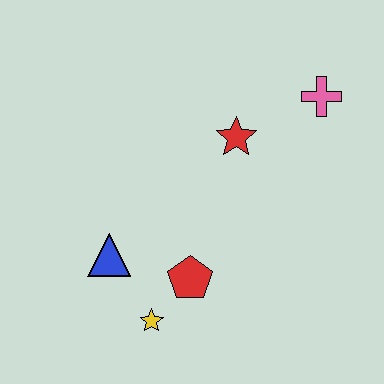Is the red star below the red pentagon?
No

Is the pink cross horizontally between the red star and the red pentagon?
No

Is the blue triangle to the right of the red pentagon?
No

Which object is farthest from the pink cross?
The yellow star is farthest from the pink cross.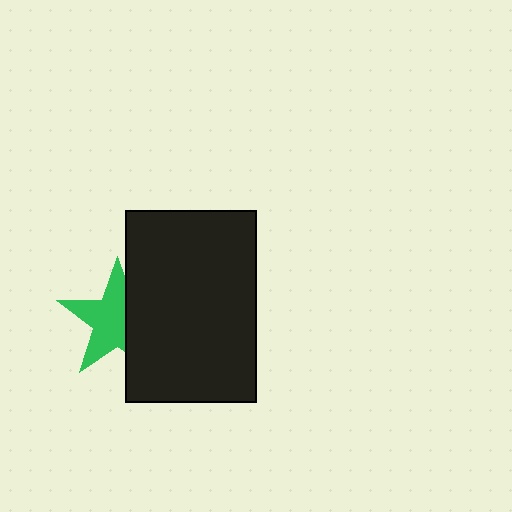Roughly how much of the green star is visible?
About half of it is visible (roughly 63%).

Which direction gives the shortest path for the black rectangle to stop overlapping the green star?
Moving right gives the shortest separation.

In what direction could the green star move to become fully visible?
The green star could move left. That would shift it out from behind the black rectangle entirely.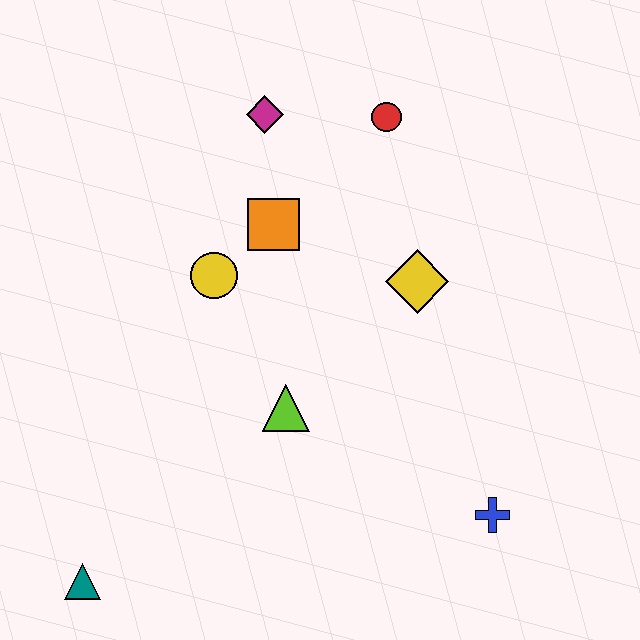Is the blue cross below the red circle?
Yes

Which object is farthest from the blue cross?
The magenta diamond is farthest from the blue cross.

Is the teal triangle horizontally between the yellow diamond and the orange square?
No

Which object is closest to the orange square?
The yellow circle is closest to the orange square.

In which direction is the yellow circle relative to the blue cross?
The yellow circle is to the left of the blue cross.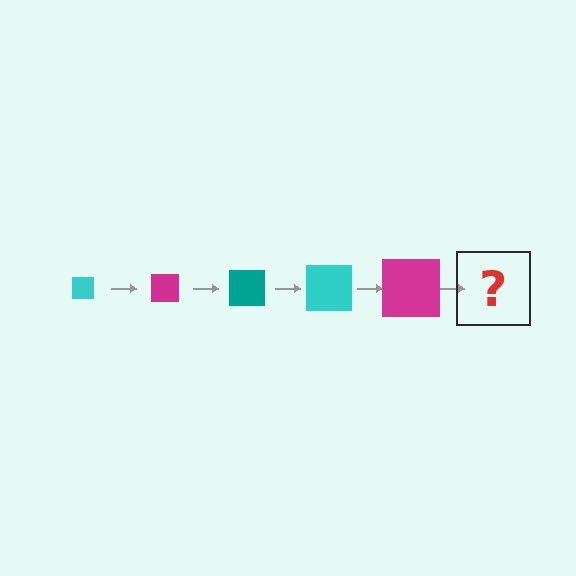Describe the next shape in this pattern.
It should be a teal square, larger than the previous one.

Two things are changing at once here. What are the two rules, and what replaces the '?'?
The two rules are that the square grows larger each step and the color cycles through cyan, magenta, and teal. The '?' should be a teal square, larger than the previous one.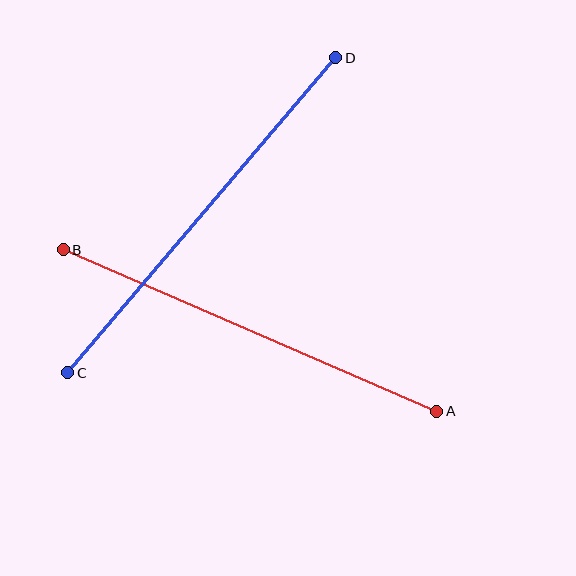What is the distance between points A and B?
The distance is approximately 407 pixels.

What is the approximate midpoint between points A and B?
The midpoint is at approximately (250, 330) pixels.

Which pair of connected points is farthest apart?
Points C and D are farthest apart.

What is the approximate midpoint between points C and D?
The midpoint is at approximately (202, 215) pixels.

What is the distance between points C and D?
The distance is approximately 414 pixels.